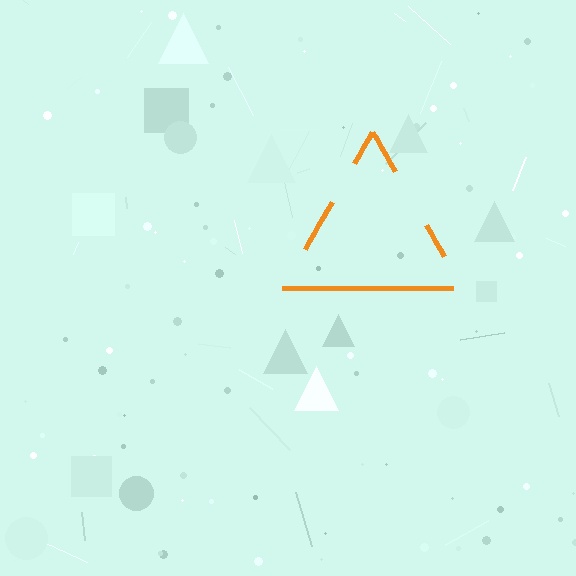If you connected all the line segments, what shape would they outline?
They would outline a triangle.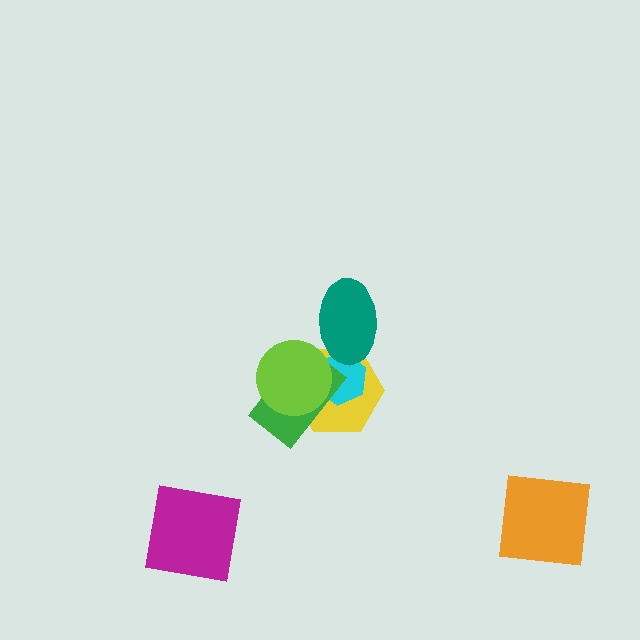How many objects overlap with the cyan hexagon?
4 objects overlap with the cyan hexagon.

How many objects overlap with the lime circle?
3 objects overlap with the lime circle.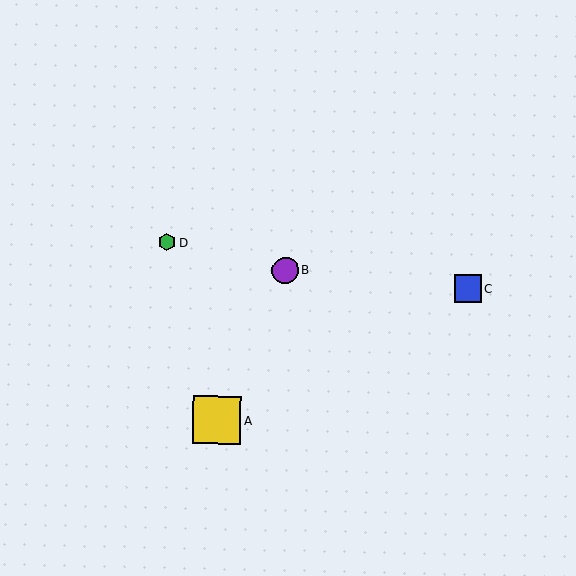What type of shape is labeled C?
Shape C is a blue square.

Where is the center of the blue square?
The center of the blue square is at (468, 288).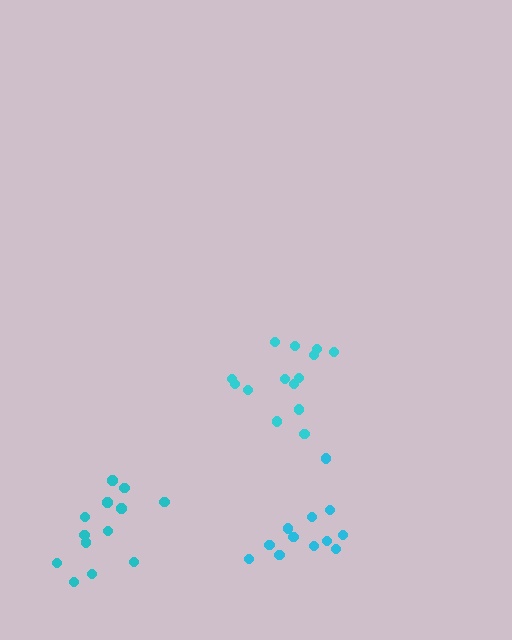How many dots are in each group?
Group 1: 14 dots, Group 2: 12 dots, Group 3: 13 dots (39 total).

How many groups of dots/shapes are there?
There are 3 groups.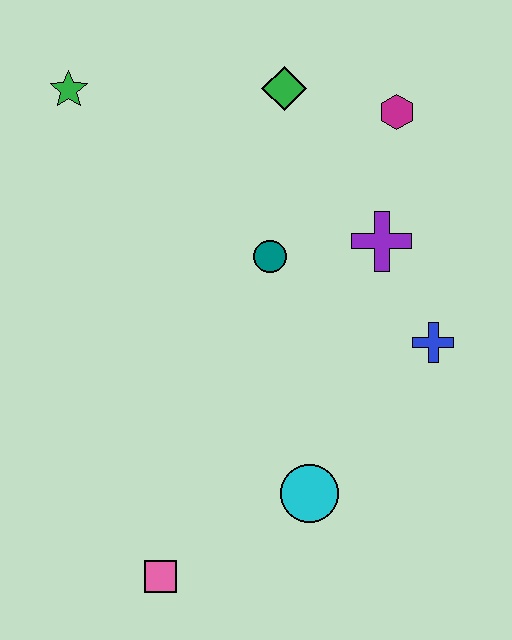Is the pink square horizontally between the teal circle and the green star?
Yes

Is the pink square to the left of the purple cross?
Yes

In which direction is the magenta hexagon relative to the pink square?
The magenta hexagon is above the pink square.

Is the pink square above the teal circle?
No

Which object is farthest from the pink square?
The magenta hexagon is farthest from the pink square.